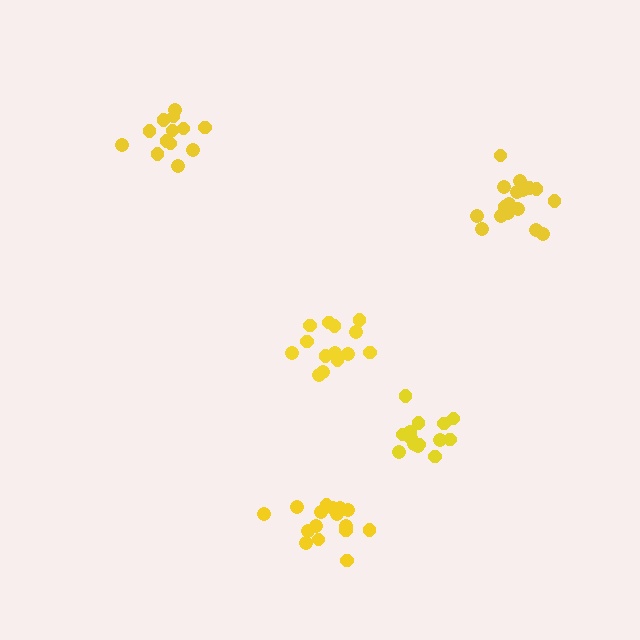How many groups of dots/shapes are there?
There are 5 groups.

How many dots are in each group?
Group 1: 13 dots, Group 2: 14 dots, Group 3: 16 dots, Group 4: 14 dots, Group 5: 18 dots (75 total).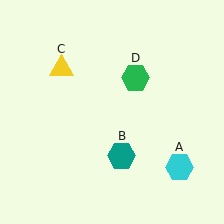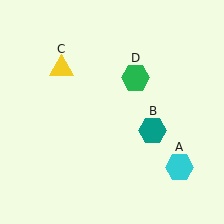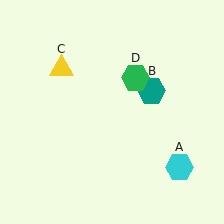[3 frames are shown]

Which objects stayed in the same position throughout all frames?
Cyan hexagon (object A) and yellow triangle (object C) and green hexagon (object D) remained stationary.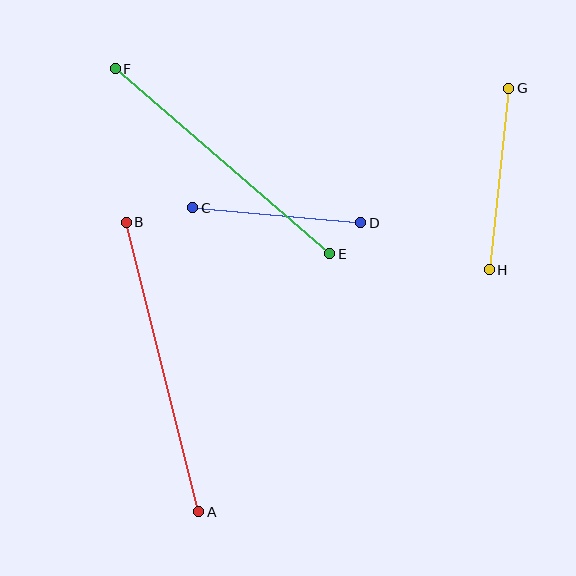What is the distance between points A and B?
The distance is approximately 298 pixels.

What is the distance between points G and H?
The distance is approximately 183 pixels.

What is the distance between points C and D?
The distance is approximately 168 pixels.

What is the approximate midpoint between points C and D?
The midpoint is at approximately (277, 215) pixels.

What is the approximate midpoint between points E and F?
The midpoint is at approximately (222, 161) pixels.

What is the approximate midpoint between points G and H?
The midpoint is at approximately (499, 179) pixels.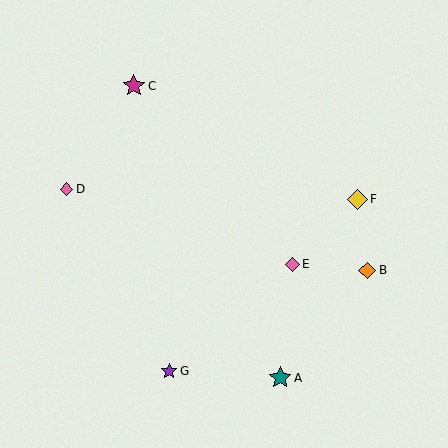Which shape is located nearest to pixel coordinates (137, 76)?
The magenta star (labeled C) at (134, 86) is nearest to that location.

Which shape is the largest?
The magenta star (labeled C) is the largest.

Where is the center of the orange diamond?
The center of the orange diamond is at (367, 270).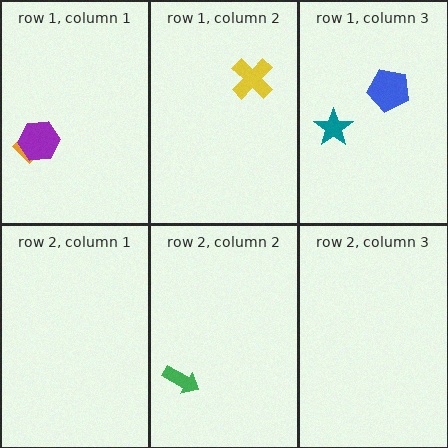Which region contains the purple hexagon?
The row 1, column 1 region.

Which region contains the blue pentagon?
The row 1, column 3 region.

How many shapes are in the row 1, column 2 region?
1.